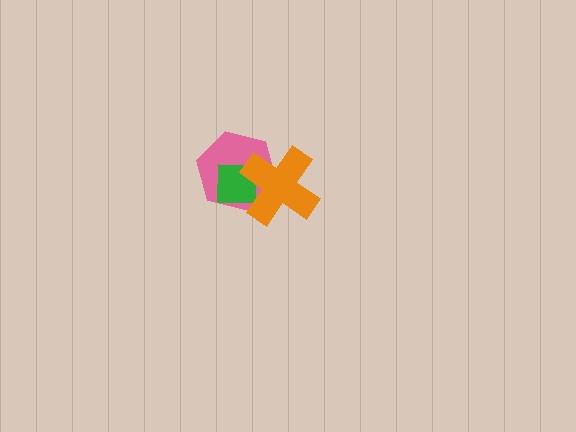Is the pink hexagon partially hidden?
Yes, it is partially covered by another shape.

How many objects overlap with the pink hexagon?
2 objects overlap with the pink hexagon.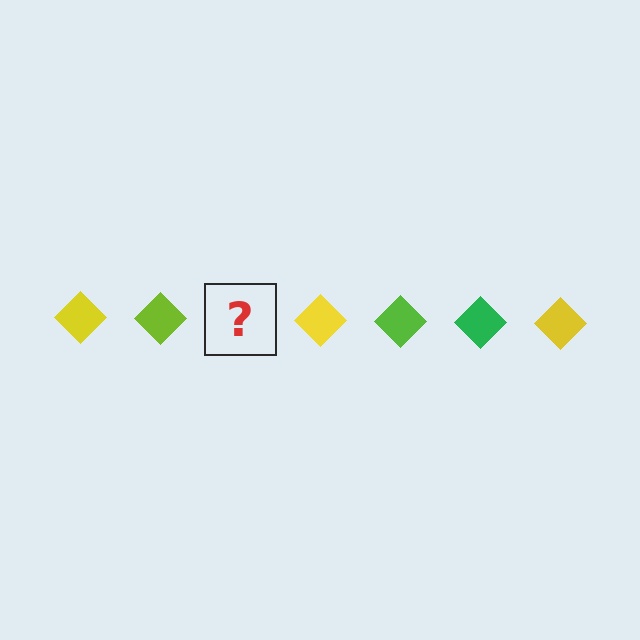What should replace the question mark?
The question mark should be replaced with a green diamond.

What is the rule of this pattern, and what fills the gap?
The rule is that the pattern cycles through yellow, lime, green diamonds. The gap should be filled with a green diamond.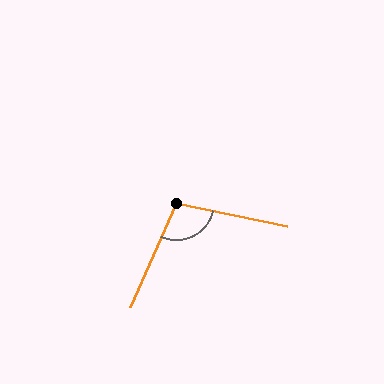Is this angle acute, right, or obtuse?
It is obtuse.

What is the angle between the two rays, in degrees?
Approximately 102 degrees.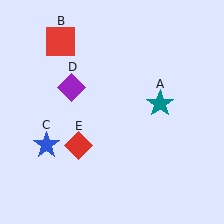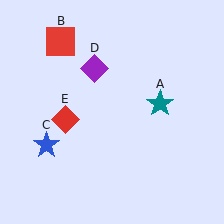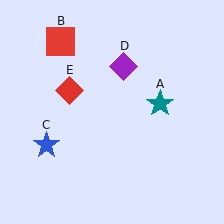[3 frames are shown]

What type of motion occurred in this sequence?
The purple diamond (object D), red diamond (object E) rotated clockwise around the center of the scene.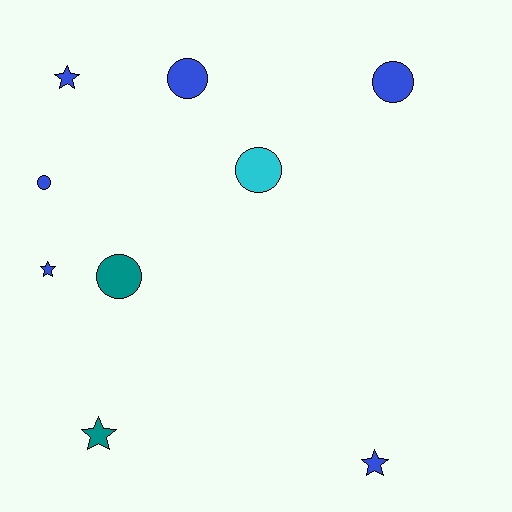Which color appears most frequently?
Blue, with 6 objects.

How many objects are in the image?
There are 9 objects.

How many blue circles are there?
There are 3 blue circles.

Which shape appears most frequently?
Circle, with 5 objects.